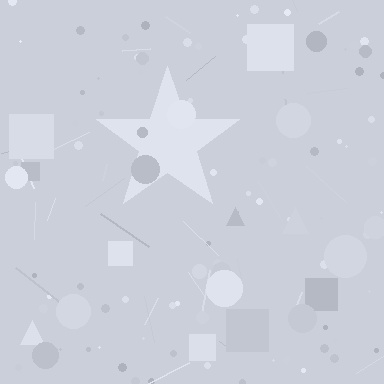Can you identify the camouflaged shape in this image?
The camouflaged shape is a star.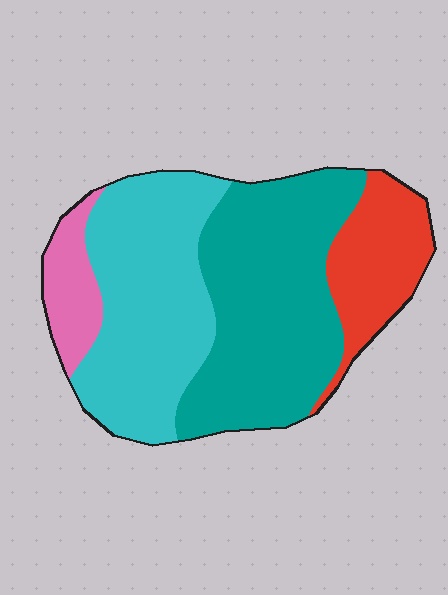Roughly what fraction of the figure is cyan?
Cyan covers around 35% of the figure.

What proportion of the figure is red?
Red covers roughly 15% of the figure.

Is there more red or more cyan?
Cyan.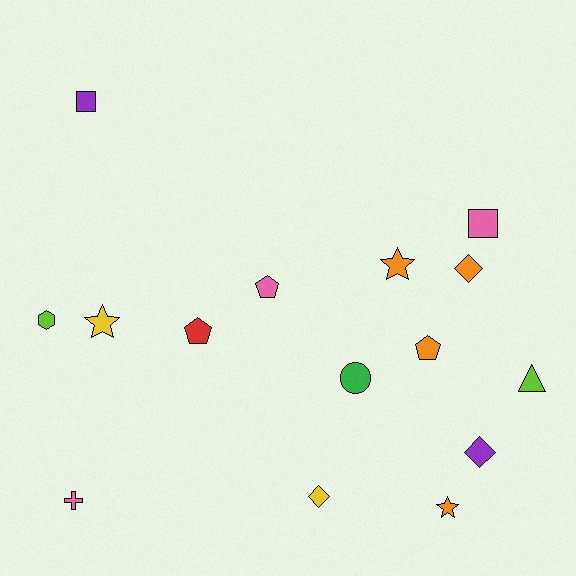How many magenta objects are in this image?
There are no magenta objects.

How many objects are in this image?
There are 15 objects.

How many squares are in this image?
There are 2 squares.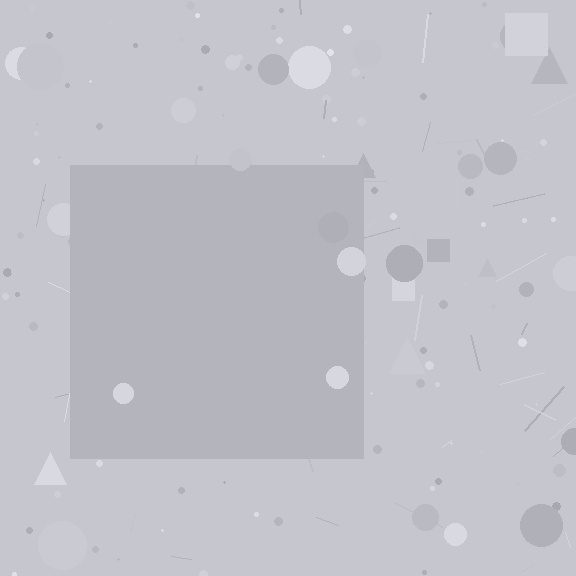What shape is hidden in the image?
A square is hidden in the image.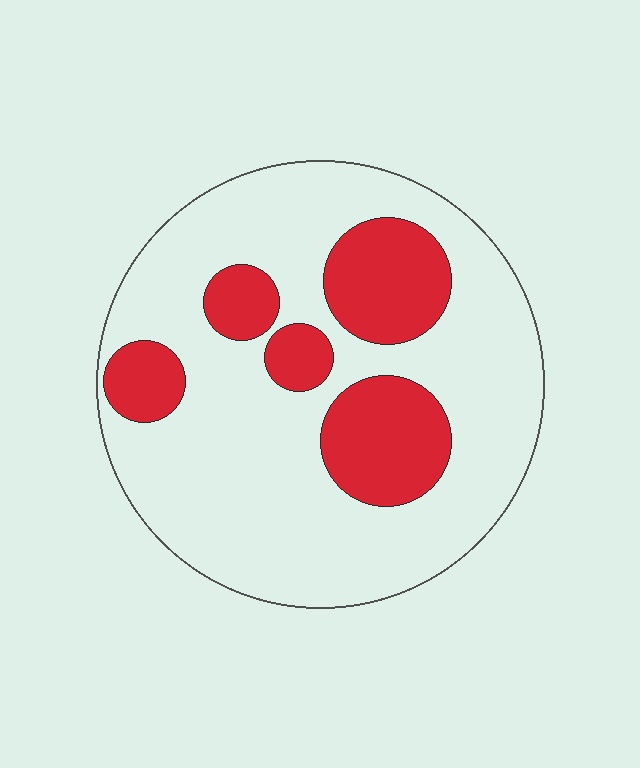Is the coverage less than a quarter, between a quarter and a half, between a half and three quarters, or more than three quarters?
Between a quarter and a half.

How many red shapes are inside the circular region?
5.